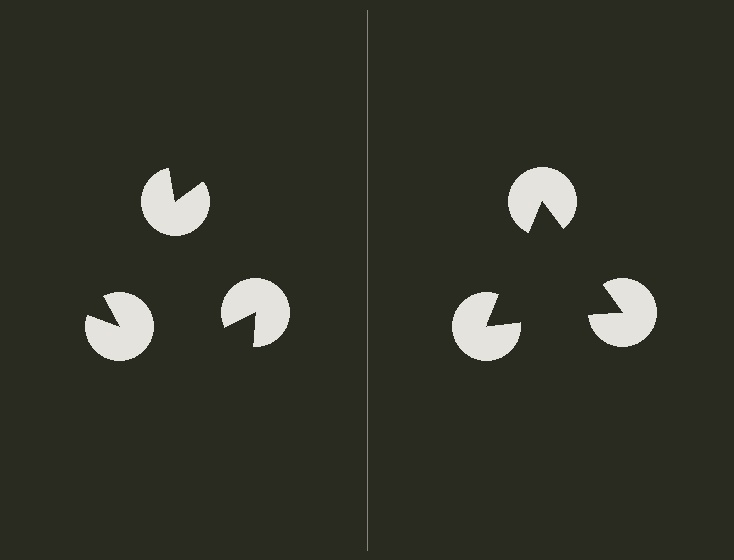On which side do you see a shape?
An illusory triangle appears on the right side. On the left side the wedge cuts are rotated, so no coherent shape forms.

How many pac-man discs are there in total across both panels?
6 — 3 on each side.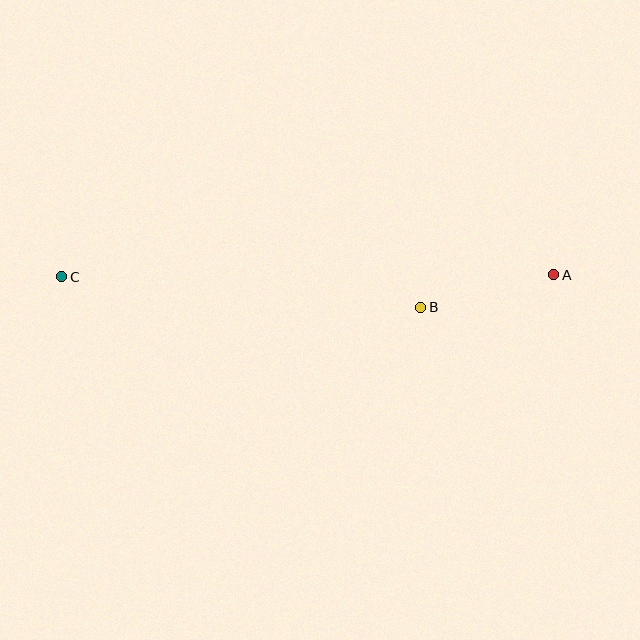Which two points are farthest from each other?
Points A and C are farthest from each other.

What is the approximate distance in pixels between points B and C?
The distance between B and C is approximately 360 pixels.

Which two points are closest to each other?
Points A and B are closest to each other.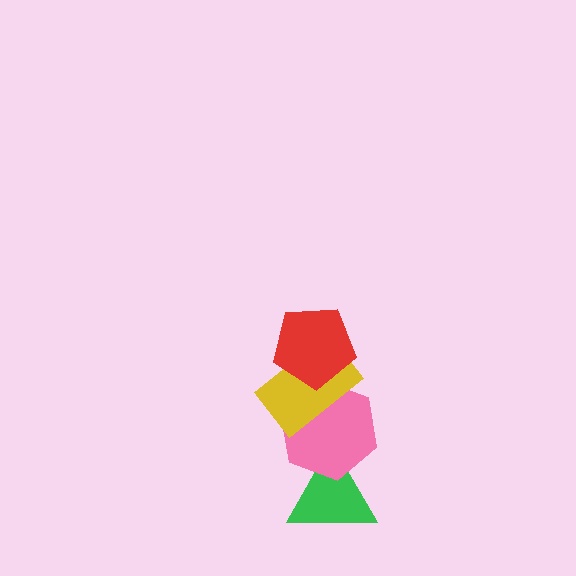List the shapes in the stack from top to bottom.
From top to bottom: the red pentagon, the yellow rectangle, the pink hexagon, the green triangle.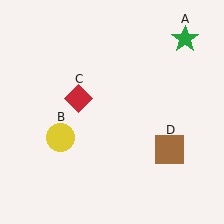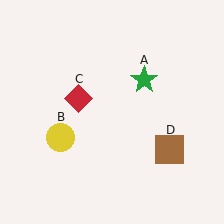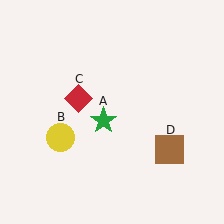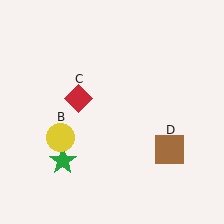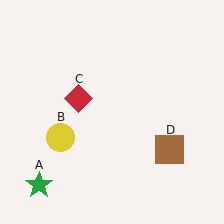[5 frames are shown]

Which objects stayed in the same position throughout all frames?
Yellow circle (object B) and red diamond (object C) and brown square (object D) remained stationary.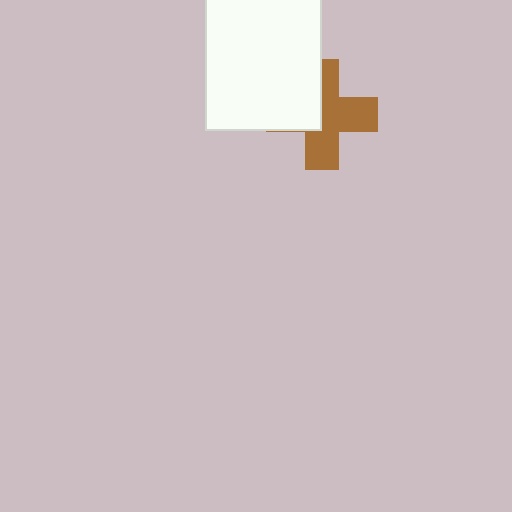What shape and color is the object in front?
The object in front is a white rectangle.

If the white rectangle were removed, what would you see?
You would see the complete brown cross.